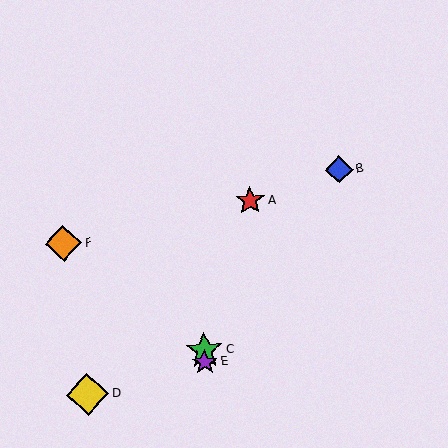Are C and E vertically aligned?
Yes, both are at x≈204.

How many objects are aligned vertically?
2 objects (C, E) are aligned vertically.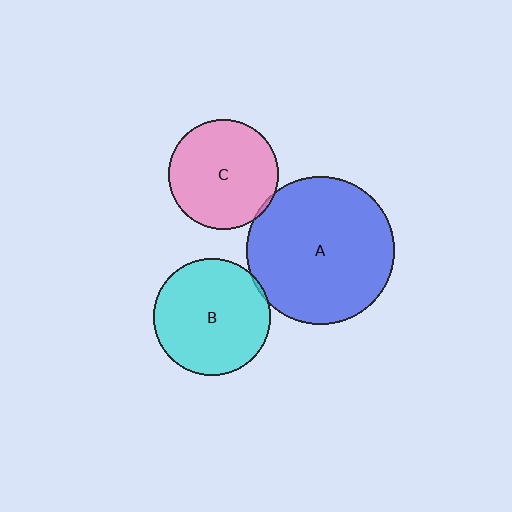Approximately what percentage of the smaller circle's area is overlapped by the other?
Approximately 5%.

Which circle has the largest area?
Circle A (blue).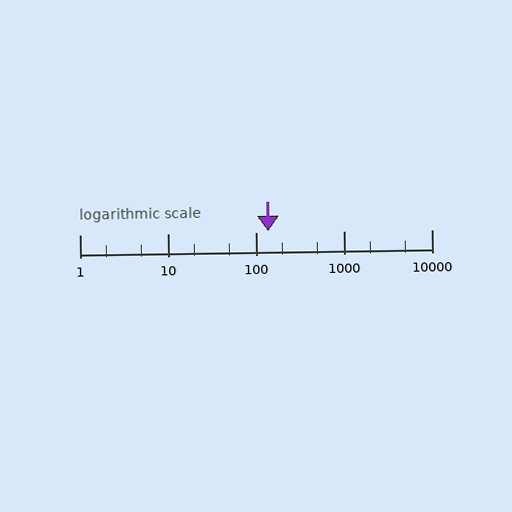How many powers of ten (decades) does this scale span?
The scale spans 4 decades, from 1 to 10000.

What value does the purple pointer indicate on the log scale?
The pointer indicates approximately 140.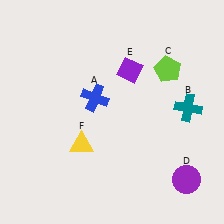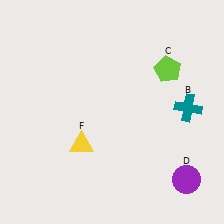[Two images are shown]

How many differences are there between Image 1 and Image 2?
There are 2 differences between the two images.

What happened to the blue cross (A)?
The blue cross (A) was removed in Image 2. It was in the top-left area of Image 1.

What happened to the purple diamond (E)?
The purple diamond (E) was removed in Image 2. It was in the top-right area of Image 1.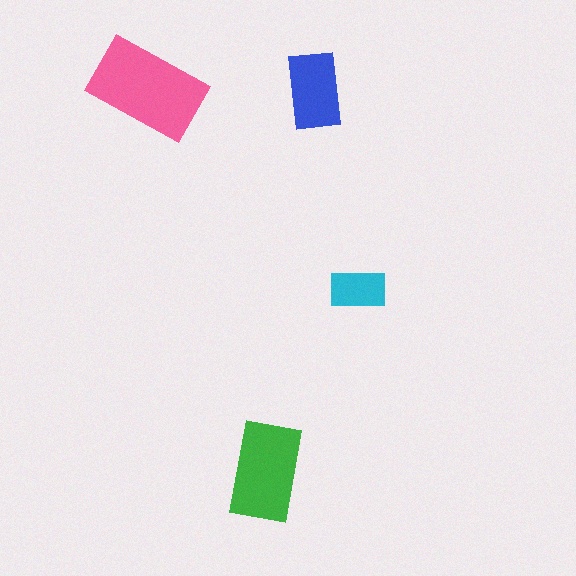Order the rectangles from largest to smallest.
the pink one, the green one, the blue one, the cyan one.